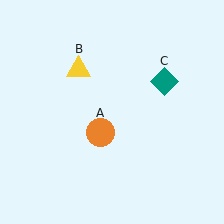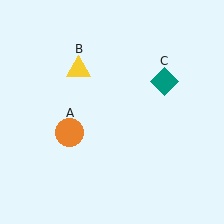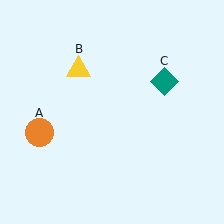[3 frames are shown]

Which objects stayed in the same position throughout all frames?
Yellow triangle (object B) and teal diamond (object C) remained stationary.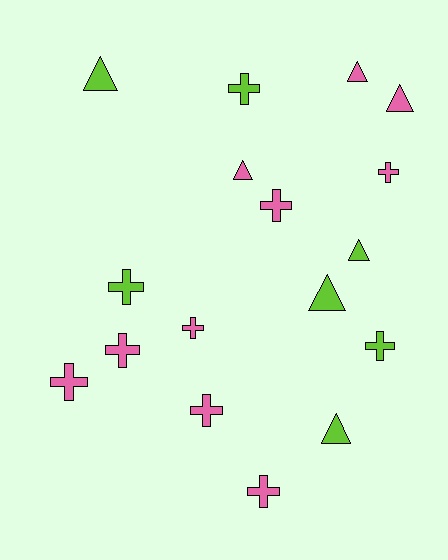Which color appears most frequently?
Pink, with 10 objects.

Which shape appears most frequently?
Cross, with 10 objects.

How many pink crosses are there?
There are 7 pink crosses.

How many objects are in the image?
There are 17 objects.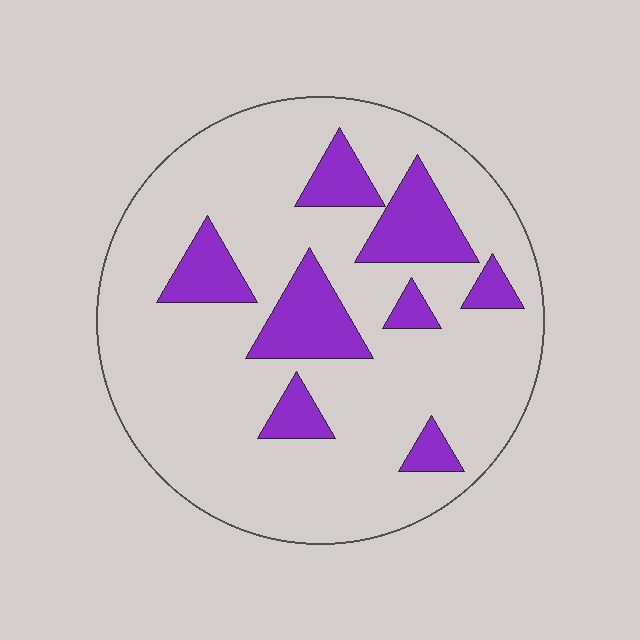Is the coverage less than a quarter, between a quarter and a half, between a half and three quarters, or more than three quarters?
Less than a quarter.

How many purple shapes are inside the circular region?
8.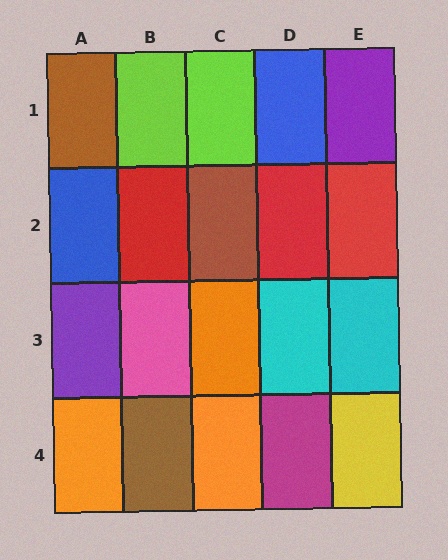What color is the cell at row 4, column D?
Magenta.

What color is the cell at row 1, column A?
Brown.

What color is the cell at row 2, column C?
Brown.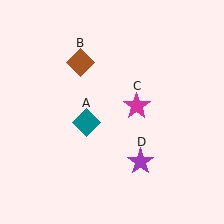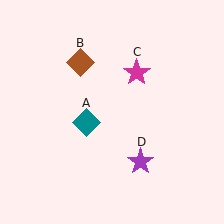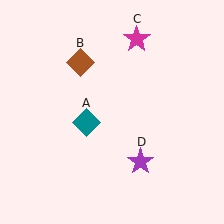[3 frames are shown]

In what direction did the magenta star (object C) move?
The magenta star (object C) moved up.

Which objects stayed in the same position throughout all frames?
Teal diamond (object A) and brown diamond (object B) and purple star (object D) remained stationary.